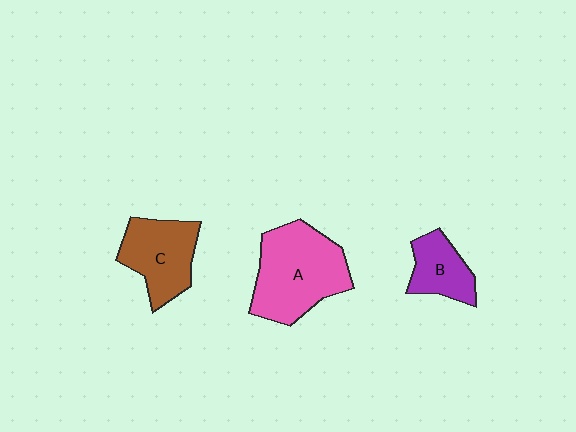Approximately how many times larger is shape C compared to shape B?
Approximately 1.5 times.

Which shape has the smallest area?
Shape B (purple).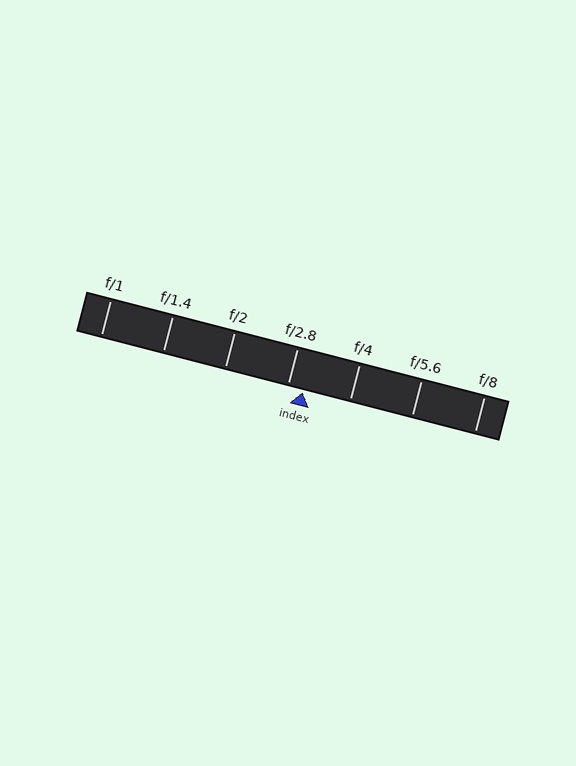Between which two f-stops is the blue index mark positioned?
The index mark is between f/2.8 and f/4.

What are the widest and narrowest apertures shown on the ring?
The widest aperture shown is f/1 and the narrowest is f/8.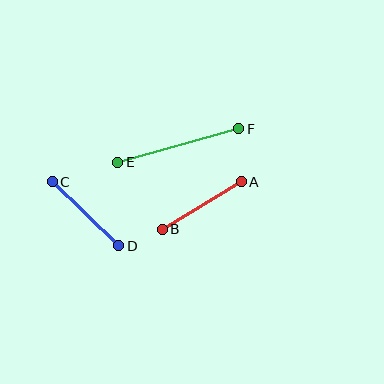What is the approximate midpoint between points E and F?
The midpoint is at approximately (178, 145) pixels.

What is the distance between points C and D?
The distance is approximately 92 pixels.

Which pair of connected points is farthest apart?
Points E and F are farthest apart.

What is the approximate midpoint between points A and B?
The midpoint is at approximately (202, 206) pixels.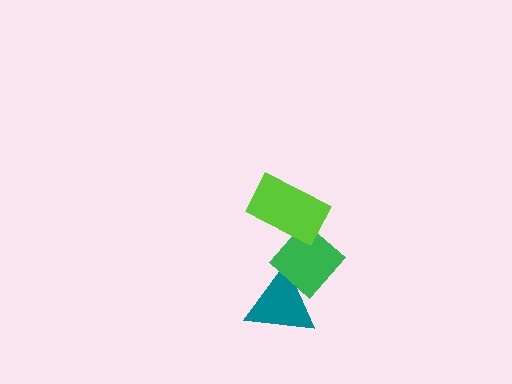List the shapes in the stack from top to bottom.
From top to bottom: the lime rectangle, the green diamond, the teal triangle.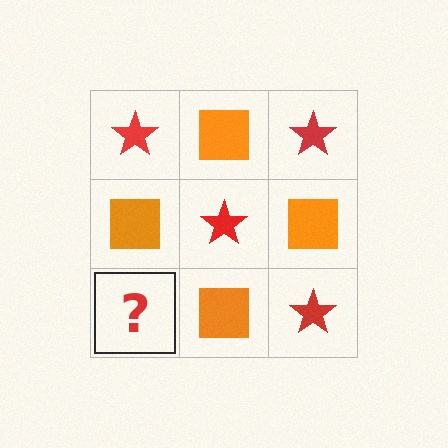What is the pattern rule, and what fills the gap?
The rule is that it alternates red star and orange square in a checkerboard pattern. The gap should be filled with a red star.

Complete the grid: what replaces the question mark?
The question mark should be replaced with a red star.